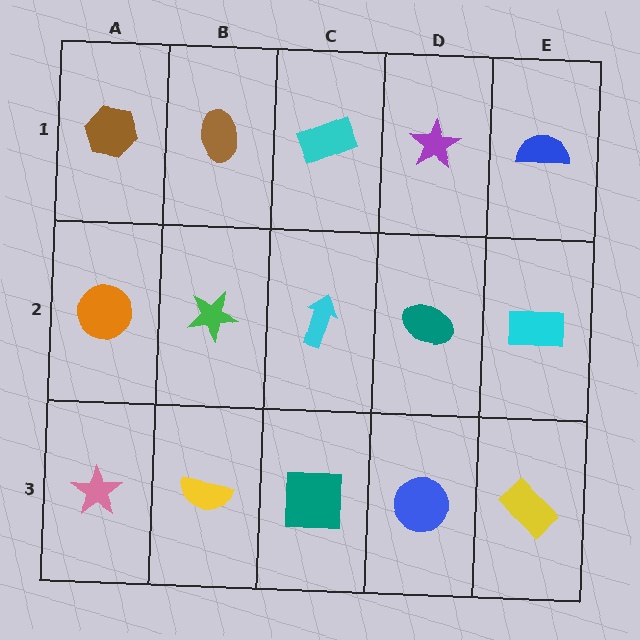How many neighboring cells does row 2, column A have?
3.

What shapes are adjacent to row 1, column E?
A cyan rectangle (row 2, column E), a purple star (row 1, column D).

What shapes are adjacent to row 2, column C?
A cyan rectangle (row 1, column C), a teal square (row 3, column C), a green star (row 2, column B), a teal ellipse (row 2, column D).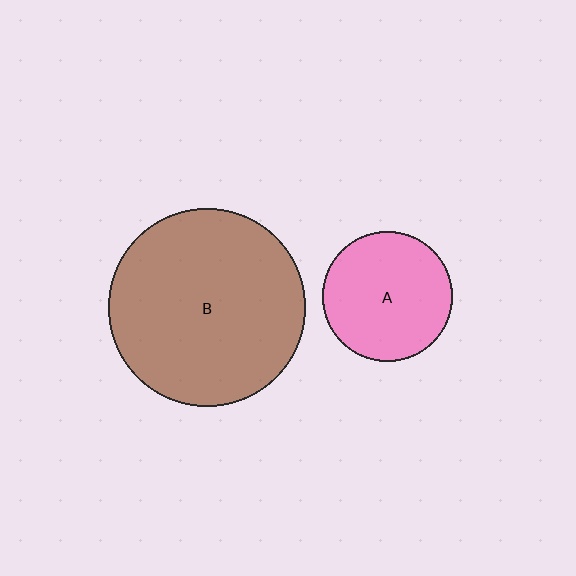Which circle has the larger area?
Circle B (brown).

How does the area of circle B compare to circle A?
Approximately 2.3 times.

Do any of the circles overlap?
No, none of the circles overlap.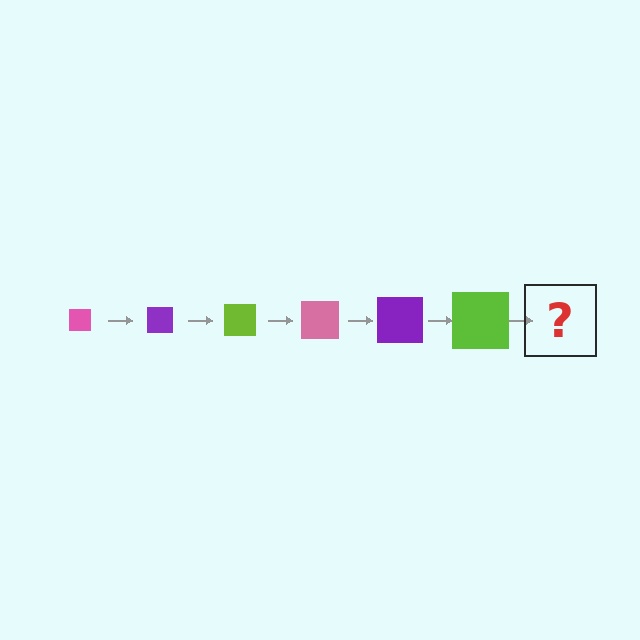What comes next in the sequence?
The next element should be a pink square, larger than the previous one.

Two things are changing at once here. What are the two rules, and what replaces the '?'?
The two rules are that the square grows larger each step and the color cycles through pink, purple, and lime. The '?' should be a pink square, larger than the previous one.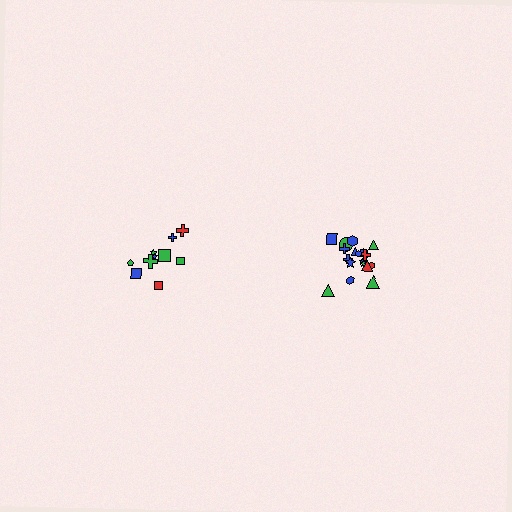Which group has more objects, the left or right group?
The right group.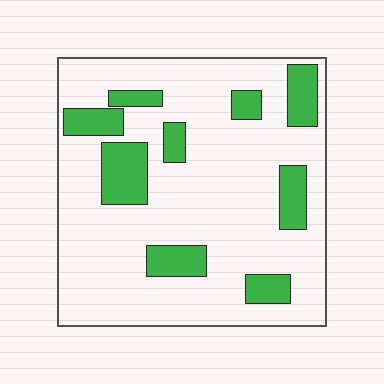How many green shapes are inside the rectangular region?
9.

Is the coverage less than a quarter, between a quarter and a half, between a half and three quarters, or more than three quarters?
Less than a quarter.